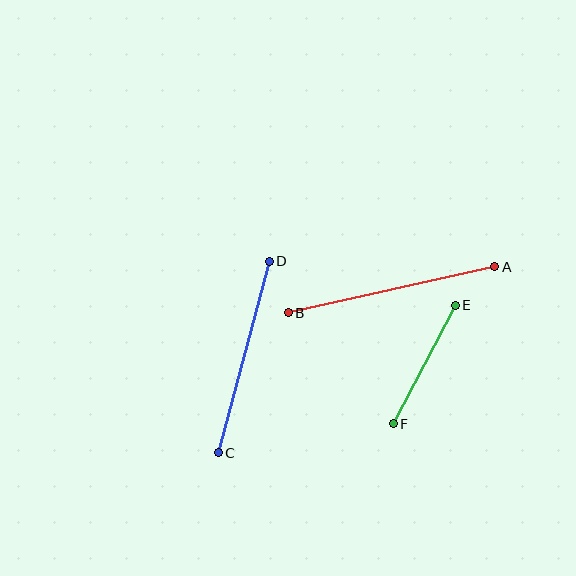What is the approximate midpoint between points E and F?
The midpoint is at approximately (424, 364) pixels.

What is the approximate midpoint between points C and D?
The midpoint is at approximately (244, 357) pixels.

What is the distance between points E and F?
The distance is approximately 134 pixels.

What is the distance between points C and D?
The distance is approximately 198 pixels.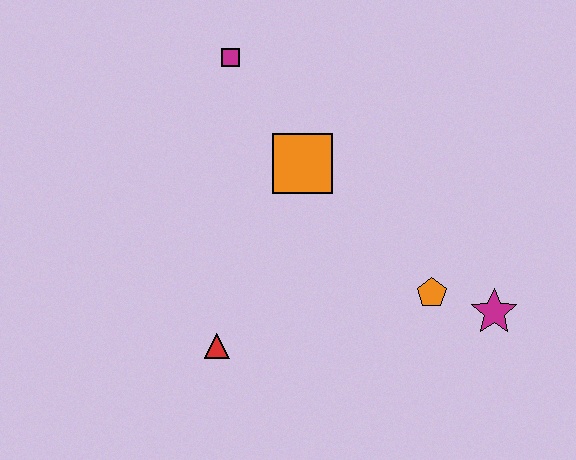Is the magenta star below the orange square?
Yes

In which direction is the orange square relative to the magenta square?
The orange square is below the magenta square.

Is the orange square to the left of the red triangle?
No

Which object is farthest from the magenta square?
The magenta star is farthest from the magenta square.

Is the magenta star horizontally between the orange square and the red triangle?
No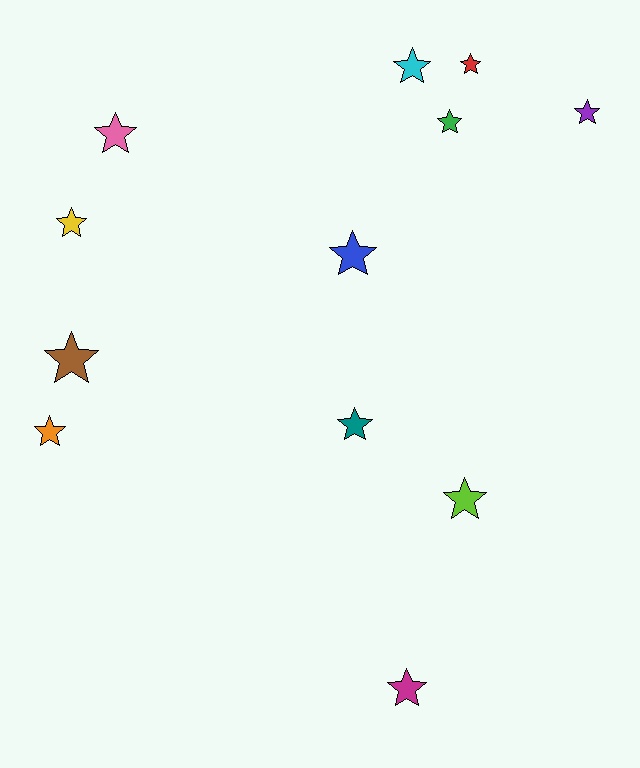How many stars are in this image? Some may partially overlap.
There are 12 stars.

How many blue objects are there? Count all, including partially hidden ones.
There is 1 blue object.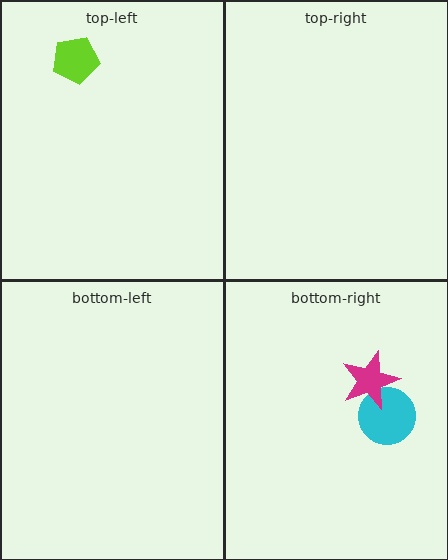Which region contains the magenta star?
The bottom-right region.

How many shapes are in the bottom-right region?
2.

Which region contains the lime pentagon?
The top-left region.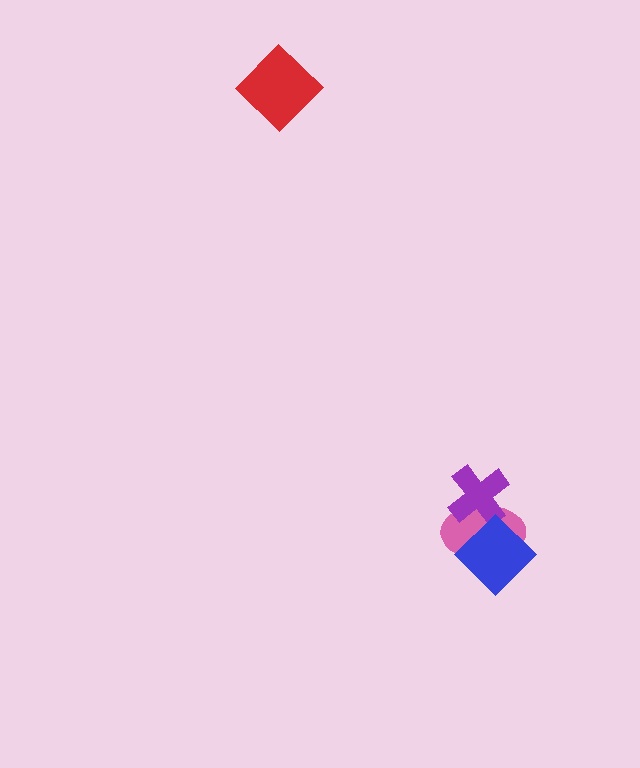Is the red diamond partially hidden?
No, no other shape covers it.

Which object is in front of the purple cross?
The blue diamond is in front of the purple cross.